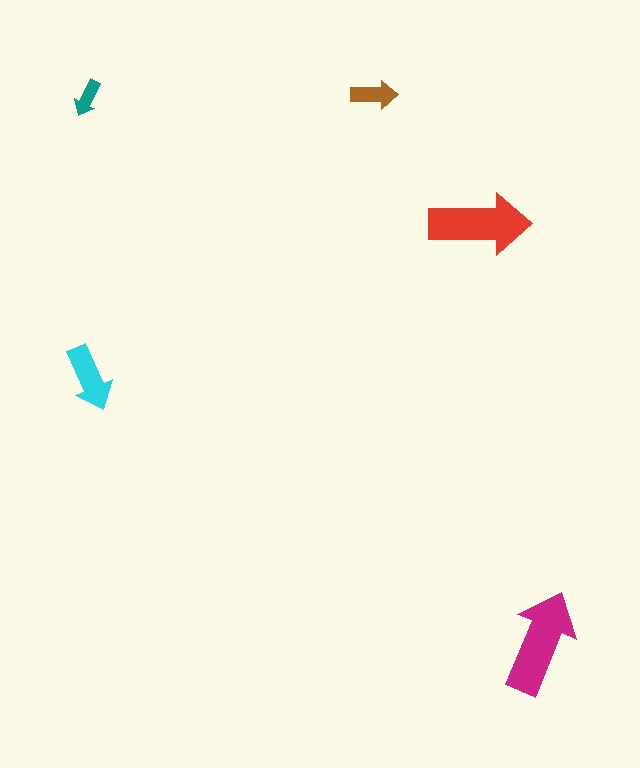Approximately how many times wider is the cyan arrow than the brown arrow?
About 1.5 times wider.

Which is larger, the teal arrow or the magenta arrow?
The magenta one.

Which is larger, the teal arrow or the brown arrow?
The brown one.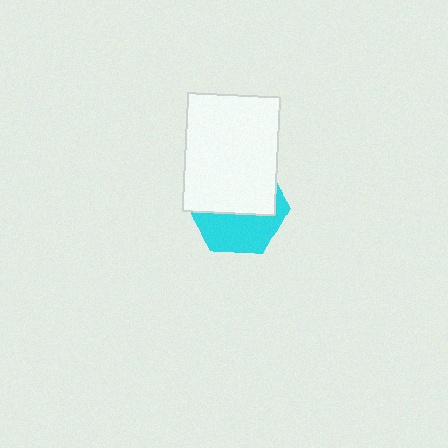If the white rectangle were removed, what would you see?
You would see the complete cyan hexagon.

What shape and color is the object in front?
The object in front is a white rectangle.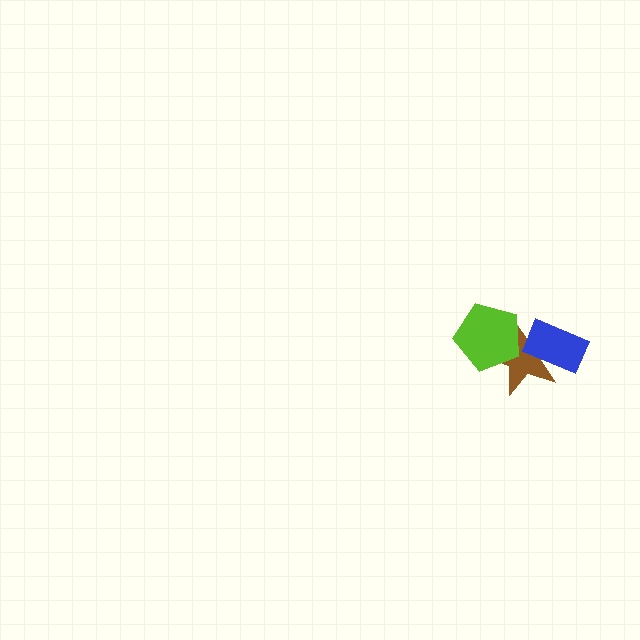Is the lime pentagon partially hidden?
No, no other shape covers it.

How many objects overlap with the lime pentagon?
1 object overlaps with the lime pentagon.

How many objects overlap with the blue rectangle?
1 object overlaps with the blue rectangle.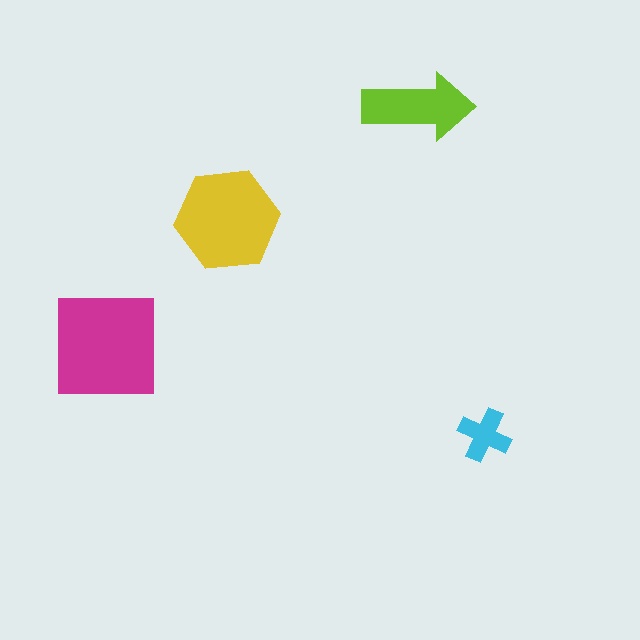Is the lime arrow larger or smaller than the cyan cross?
Larger.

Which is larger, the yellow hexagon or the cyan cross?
The yellow hexagon.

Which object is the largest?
The magenta square.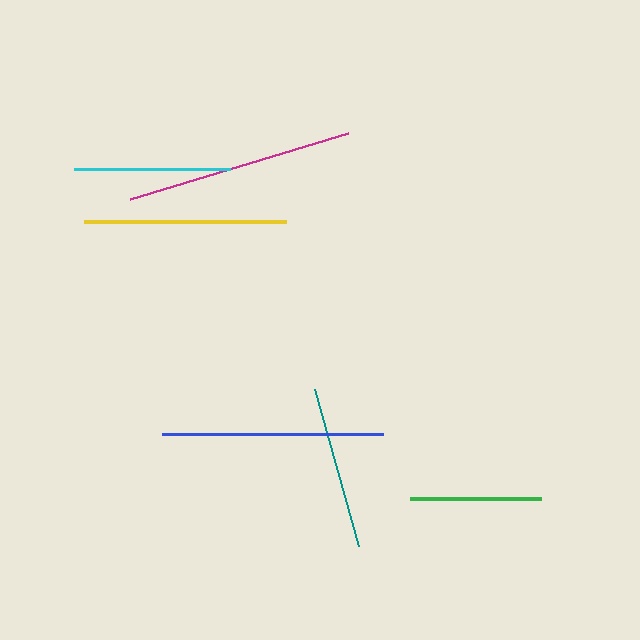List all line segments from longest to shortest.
From longest to shortest: magenta, blue, yellow, teal, cyan, green.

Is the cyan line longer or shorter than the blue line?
The blue line is longer than the cyan line.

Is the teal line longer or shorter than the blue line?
The blue line is longer than the teal line.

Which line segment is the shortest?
The green line is the shortest at approximately 131 pixels.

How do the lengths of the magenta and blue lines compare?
The magenta and blue lines are approximately the same length.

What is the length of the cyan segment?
The cyan segment is approximately 156 pixels long.